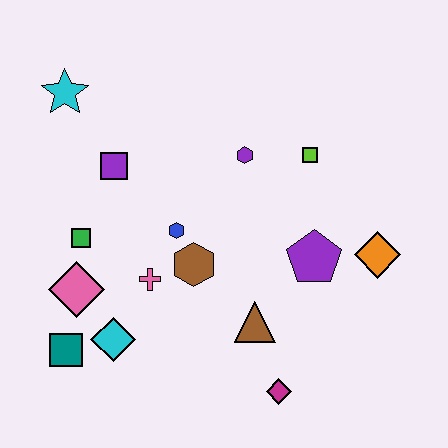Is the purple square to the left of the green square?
No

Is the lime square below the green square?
No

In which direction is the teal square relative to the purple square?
The teal square is below the purple square.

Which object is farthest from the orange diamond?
The cyan star is farthest from the orange diamond.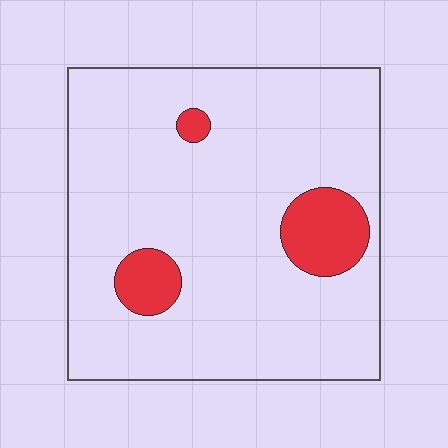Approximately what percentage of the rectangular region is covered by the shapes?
Approximately 10%.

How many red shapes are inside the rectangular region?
3.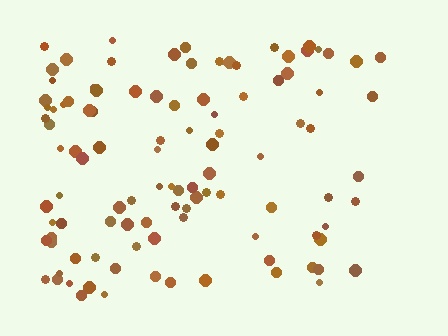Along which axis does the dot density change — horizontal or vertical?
Horizontal.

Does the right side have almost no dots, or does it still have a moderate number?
Still a moderate number, just noticeably fewer than the left.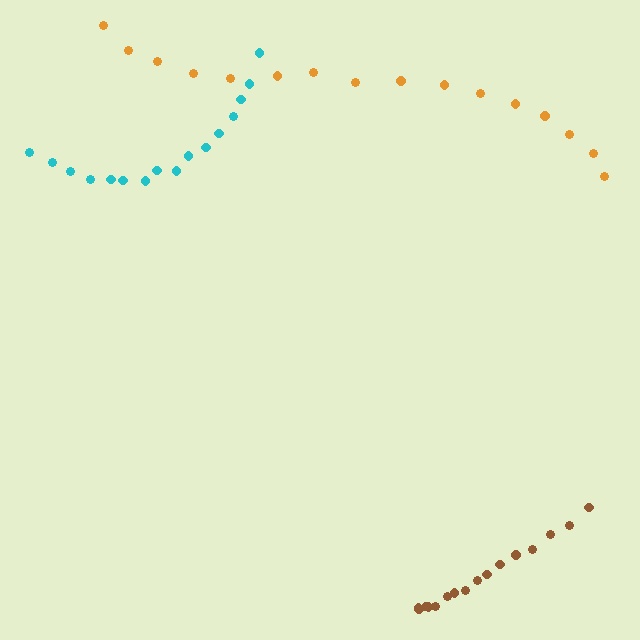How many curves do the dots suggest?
There are 3 distinct paths.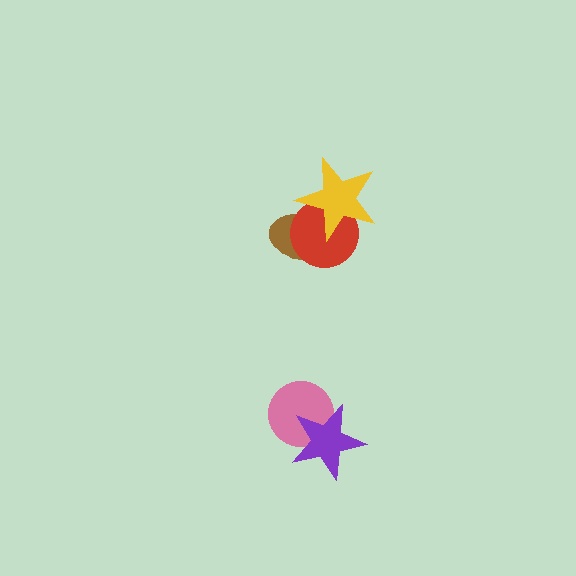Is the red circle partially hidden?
Yes, it is partially covered by another shape.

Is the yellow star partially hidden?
No, no other shape covers it.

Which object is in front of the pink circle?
The purple star is in front of the pink circle.